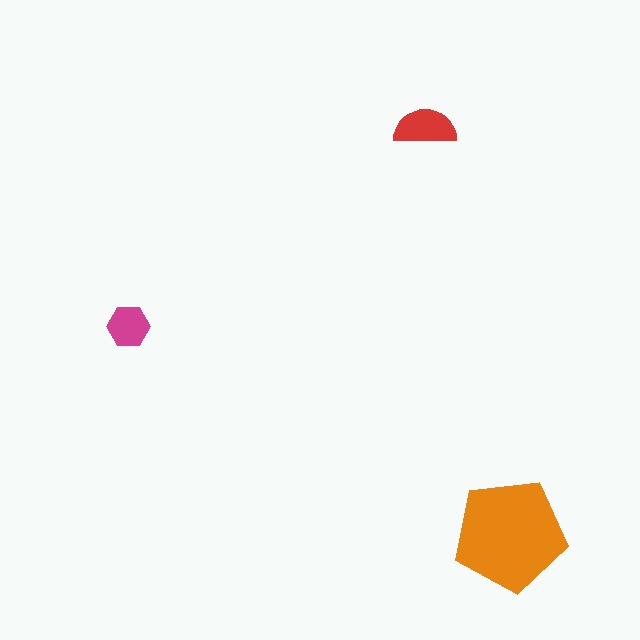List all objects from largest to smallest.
The orange pentagon, the red semicircle, the magenta hexagon.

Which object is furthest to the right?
The orange pentagon is rightmost.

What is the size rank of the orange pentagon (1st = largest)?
1st.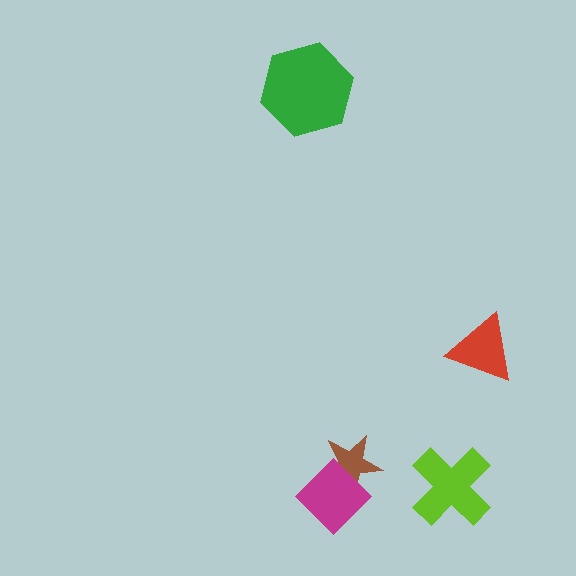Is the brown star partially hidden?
Yes, it is partially covered by another shape.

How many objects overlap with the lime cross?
0 objects overlap with the lime cross.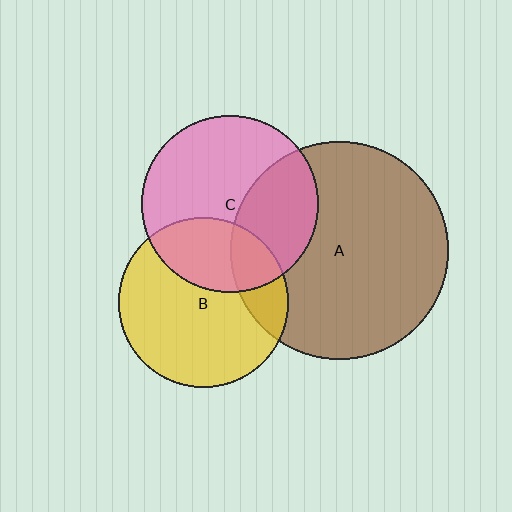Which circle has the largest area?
Circle A (brown).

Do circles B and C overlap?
Yes.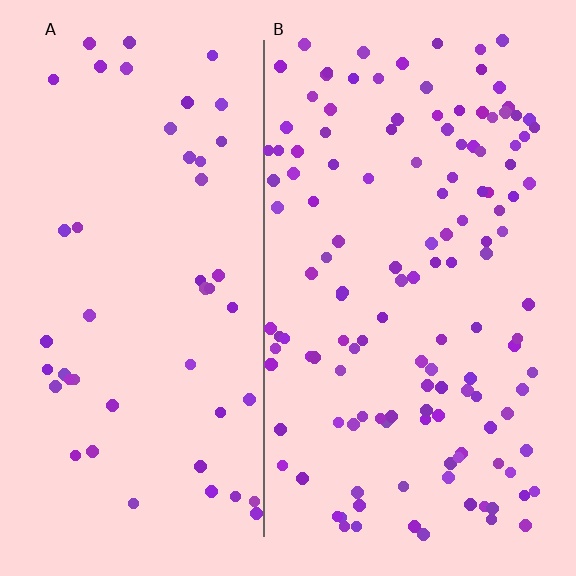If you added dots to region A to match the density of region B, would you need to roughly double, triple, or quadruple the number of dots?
Approximately triple.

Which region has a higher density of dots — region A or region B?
B (the right).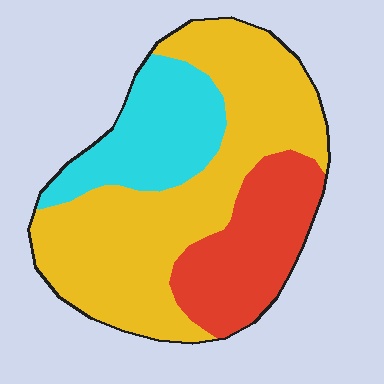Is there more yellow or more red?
Yellow.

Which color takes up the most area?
Yellow, at roughly 55%.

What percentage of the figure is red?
Red takes up about one quarter (1/4) of the figure.